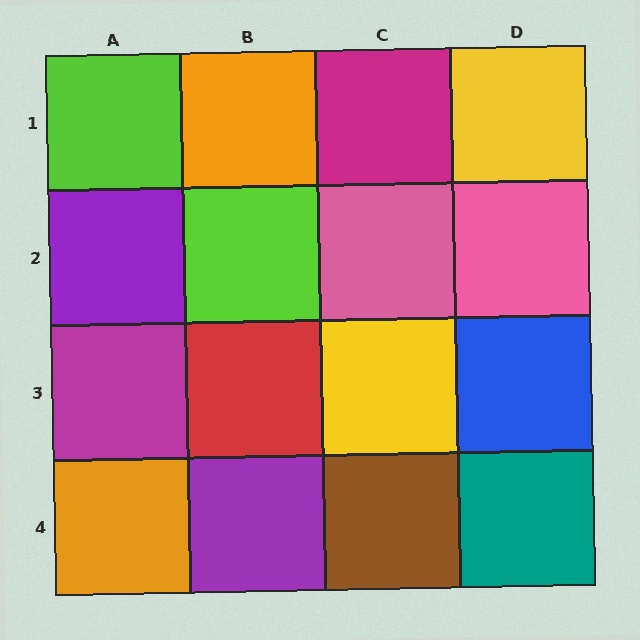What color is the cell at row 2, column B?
Lime.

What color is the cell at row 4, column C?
Brown.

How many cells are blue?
1 cell is blue.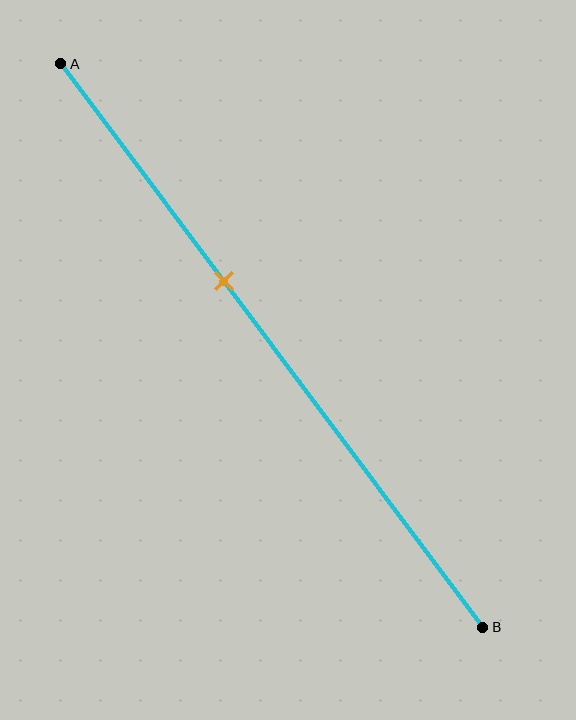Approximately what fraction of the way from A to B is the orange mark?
The orange mark is approximately 40% of the way from A to B.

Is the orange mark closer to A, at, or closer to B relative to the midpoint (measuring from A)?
The orange mark is closer to point A than the midpoint of segment AB.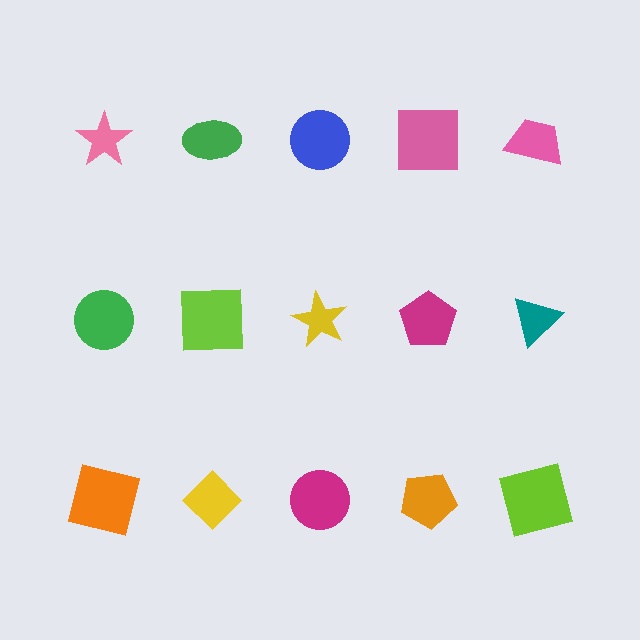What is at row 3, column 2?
A yellow diamond.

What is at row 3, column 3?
A magenta circle.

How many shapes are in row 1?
5 shapes.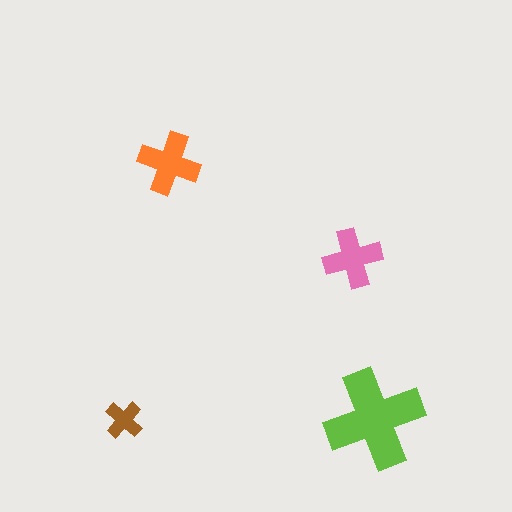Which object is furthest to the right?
The lime cross is rightmost.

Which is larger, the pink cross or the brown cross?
The pink one.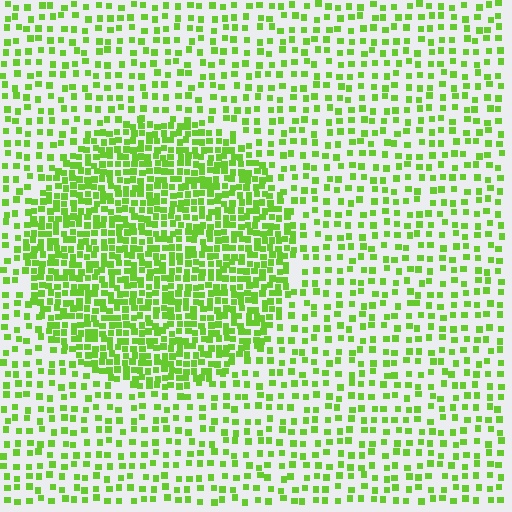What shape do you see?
I see a circle.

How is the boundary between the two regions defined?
The boundary is defined by a change in element density (approximately 2.3x ratio). All elements are the same color, size, and shape.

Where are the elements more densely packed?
The elements are more densely packed inside the circle boundary.